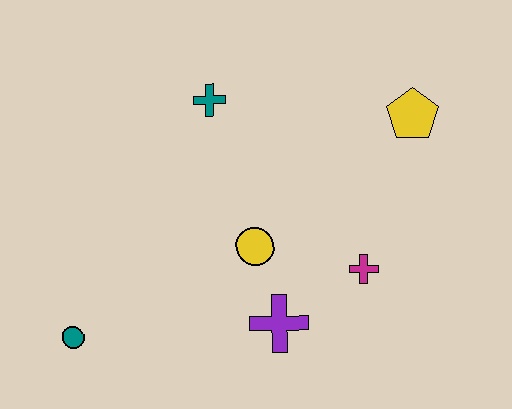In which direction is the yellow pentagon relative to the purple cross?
The yellow pentagon is above the purple cross.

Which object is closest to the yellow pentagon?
The magenta cross is closest to the yellow pentagon.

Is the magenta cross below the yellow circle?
Yes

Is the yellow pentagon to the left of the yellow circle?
No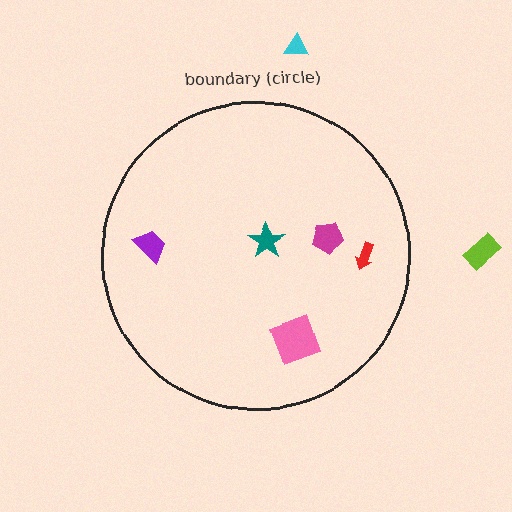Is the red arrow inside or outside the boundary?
Inside.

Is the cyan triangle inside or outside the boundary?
Outside.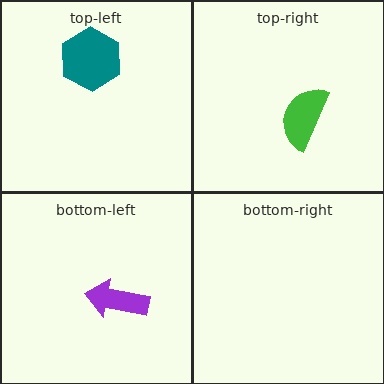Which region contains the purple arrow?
The bottom-left region.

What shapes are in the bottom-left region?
The purple arrow.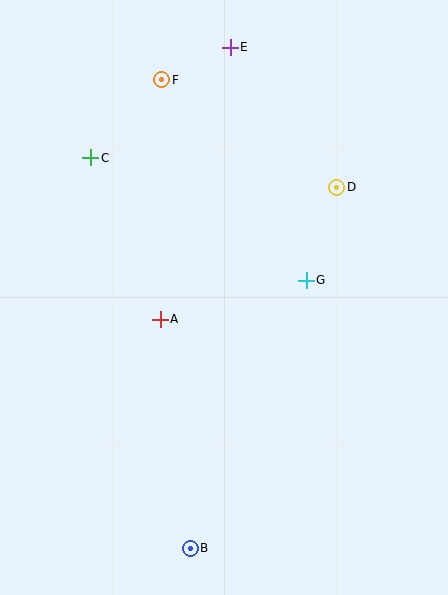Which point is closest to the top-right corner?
Point D is closest to the top-right corner.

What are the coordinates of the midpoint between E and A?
The midpoint between E and A is at (195, 183).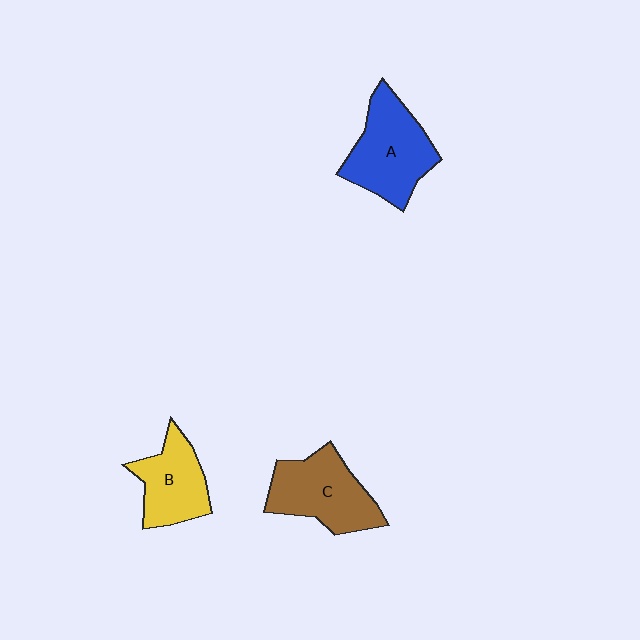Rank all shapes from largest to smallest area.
From largest to smallest: A (blue), C (brown), B (yellow).